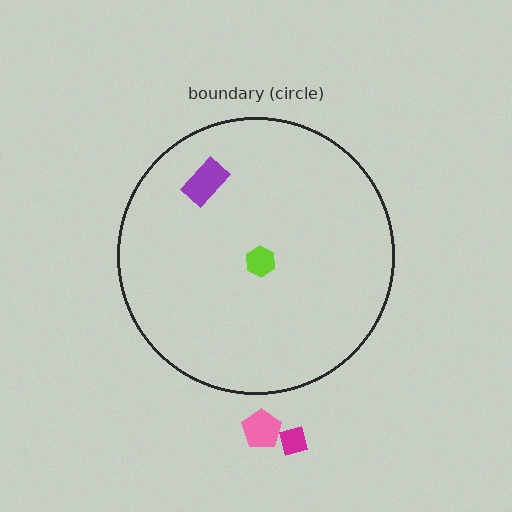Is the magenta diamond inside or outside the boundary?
Outside.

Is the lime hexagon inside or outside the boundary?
Inside.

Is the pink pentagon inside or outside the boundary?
Outside.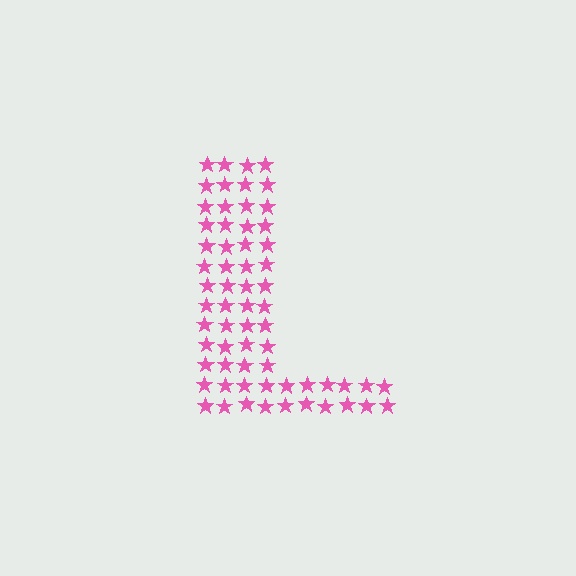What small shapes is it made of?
It is made of small stars.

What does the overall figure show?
The overall figure shows the letter L.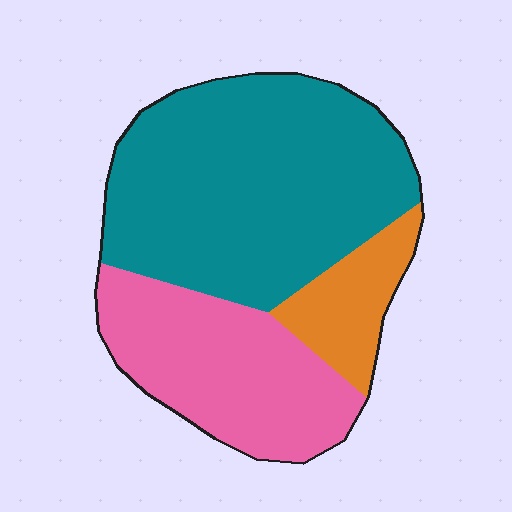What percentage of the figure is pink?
Pink covers about 30% of the figure.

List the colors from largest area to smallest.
From largest to smallest: teal, pink, orange.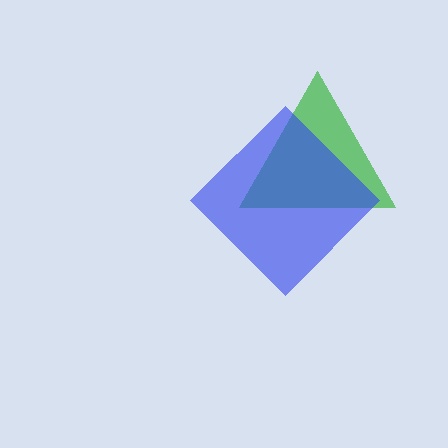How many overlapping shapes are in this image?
There are 2 overlapping shapes in the image.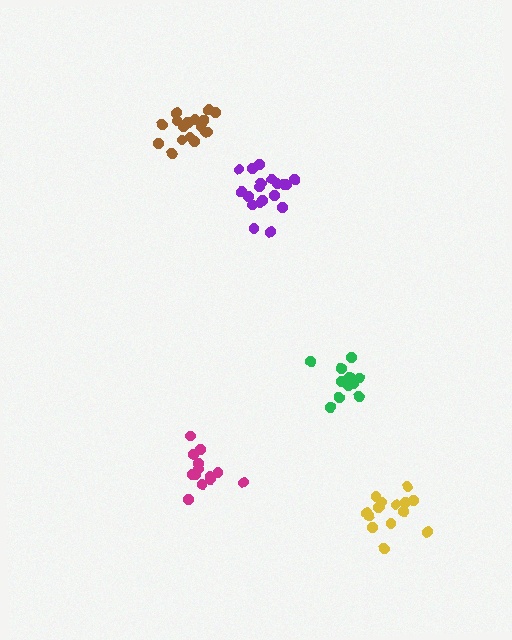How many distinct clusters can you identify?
There are 5 distinct clusters.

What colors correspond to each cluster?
The clusters are colored: brown, green, magenta, yellow, purple.